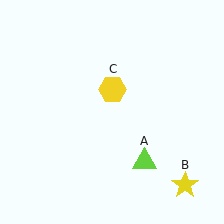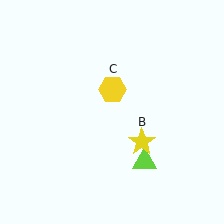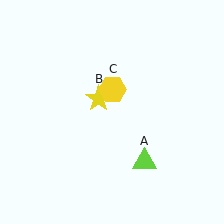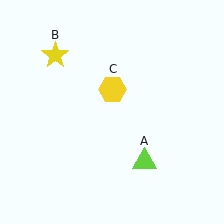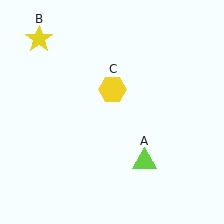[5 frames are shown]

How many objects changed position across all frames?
1 object changed position: yellow star (object B).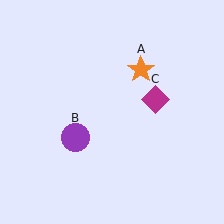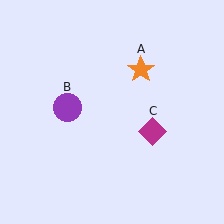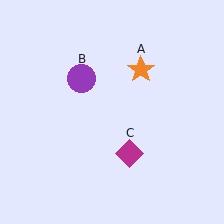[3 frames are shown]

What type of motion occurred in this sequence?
The purple circle (object B), magenta diamond (object C) rotated clockwise around the center of the scene.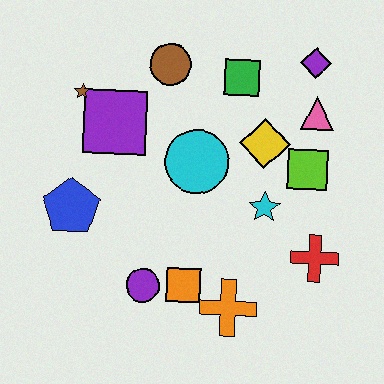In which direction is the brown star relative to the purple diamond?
The brown star is to the left of the purple diamond.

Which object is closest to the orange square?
The purple circle is closest to the orange square.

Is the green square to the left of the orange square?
No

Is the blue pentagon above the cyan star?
No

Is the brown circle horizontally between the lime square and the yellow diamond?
No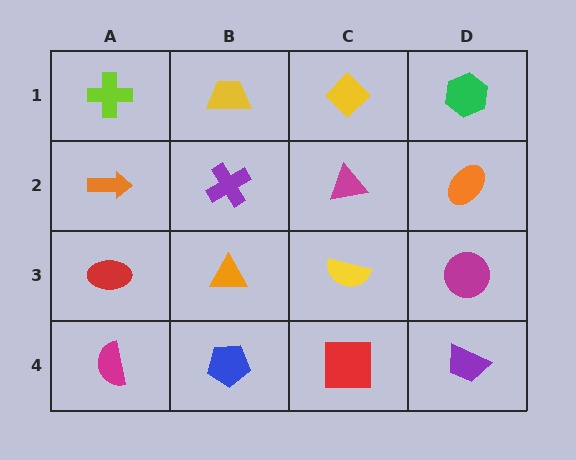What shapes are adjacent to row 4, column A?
A red ellipse (row 3, column A), a blue pentagon (row 4, column B).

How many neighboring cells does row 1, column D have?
2.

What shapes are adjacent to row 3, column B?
A purple cross (row 2, column B), a blue pentagon (row 4, column B), a red ellipse (row 3, column A), a yellow semicircle (row 3, column C).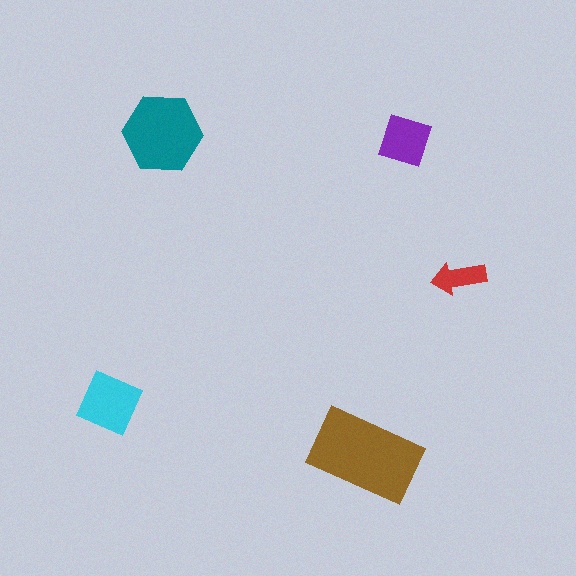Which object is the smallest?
The red arrow.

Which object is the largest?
The brown rectangle.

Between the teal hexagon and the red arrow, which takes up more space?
The teal hexagon.